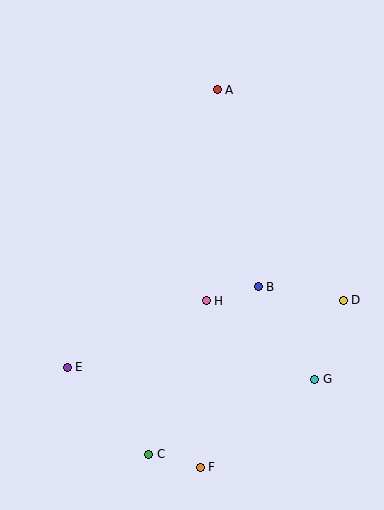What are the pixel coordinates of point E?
Point E is at (67, 367).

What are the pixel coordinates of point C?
Point C is at (149, 454).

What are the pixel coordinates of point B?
Point B is at (258, 287).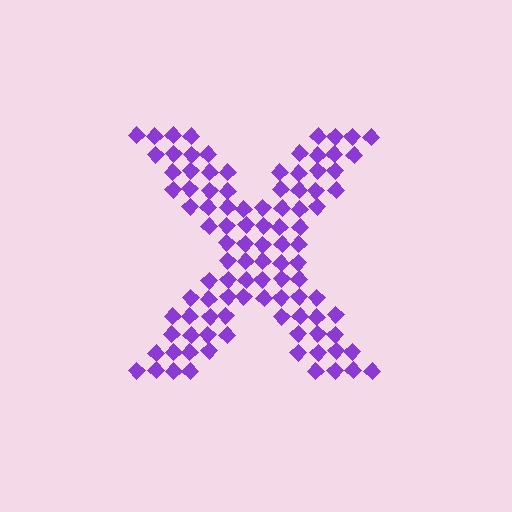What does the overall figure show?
The overall figure shows the letter X.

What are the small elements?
The small elements are diamonds.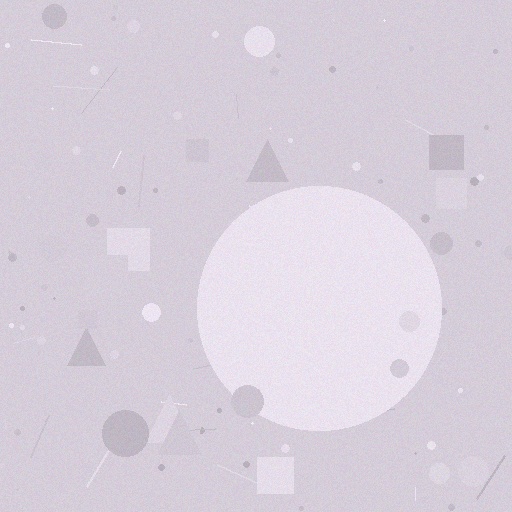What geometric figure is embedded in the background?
A circle is embedded in the background.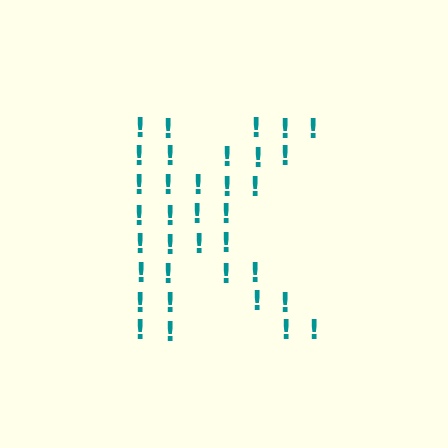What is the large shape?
The large shape is the letter K.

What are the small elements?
The small elements are exclamation marks.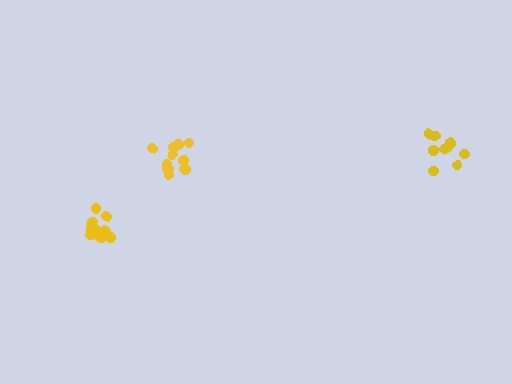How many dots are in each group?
Group 1: 11 dots, Group 2: 12 dots, Group 3: 9 dots (32 total).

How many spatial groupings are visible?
There are 3 spatial groupings.